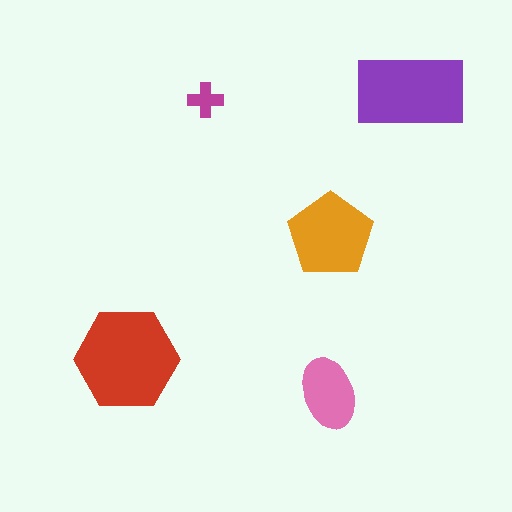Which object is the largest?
The red hexagon.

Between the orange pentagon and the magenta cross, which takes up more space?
The orange pentagon.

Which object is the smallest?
The magenta cross.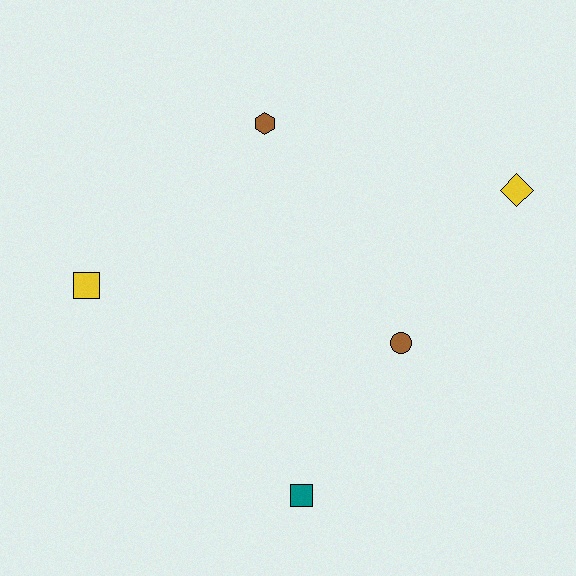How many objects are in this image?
There are 5 objects.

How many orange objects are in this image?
There are no orange objects.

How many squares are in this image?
There are 2 squares.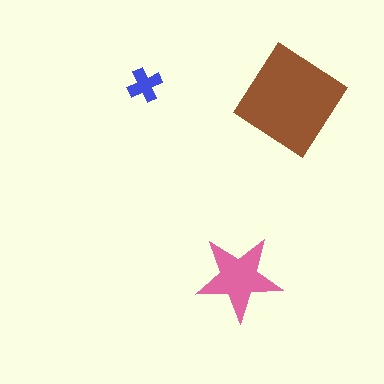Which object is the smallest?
The blue cross.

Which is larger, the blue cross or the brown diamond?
The brown diamond.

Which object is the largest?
The brown diamond.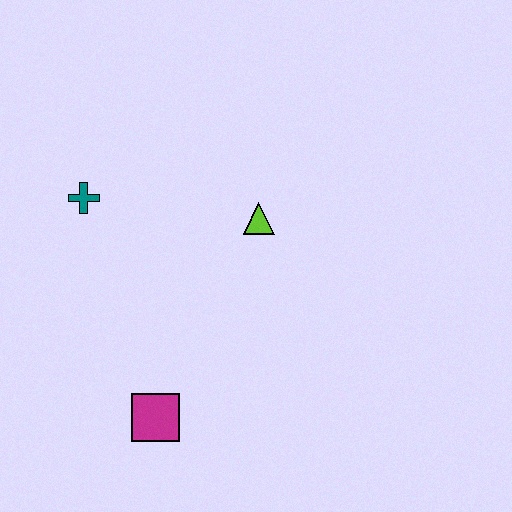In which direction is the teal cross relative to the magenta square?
The teal cross is above the magenta square.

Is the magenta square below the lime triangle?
Yes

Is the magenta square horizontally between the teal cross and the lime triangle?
Yes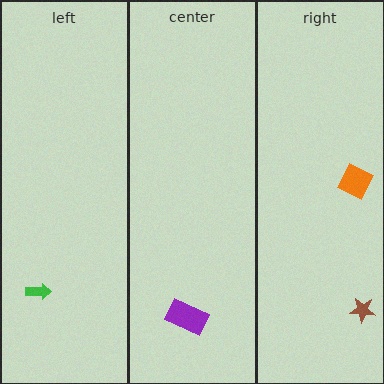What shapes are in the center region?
The purple rectangle.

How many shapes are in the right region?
2.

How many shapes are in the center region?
1.